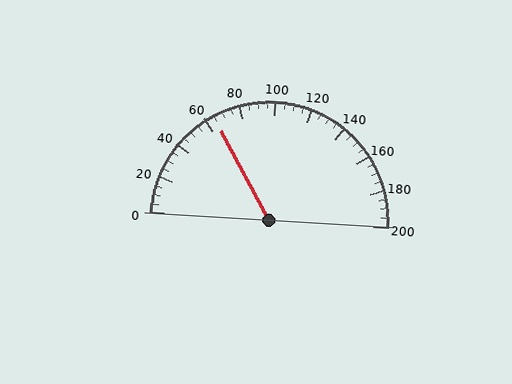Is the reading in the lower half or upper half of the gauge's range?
The reading is in the lower half of the range (0 to 200).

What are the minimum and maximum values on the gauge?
The gauge ranges from 0 to 200.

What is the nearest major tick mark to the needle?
The nearest major tick mark is 60.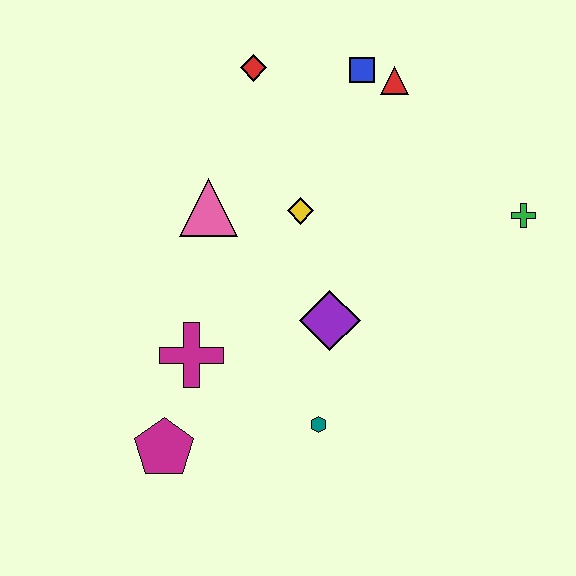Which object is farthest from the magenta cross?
The green cross is farthest from the magenta cross.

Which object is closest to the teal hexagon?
The purple diamond is closest to the teal hexagon.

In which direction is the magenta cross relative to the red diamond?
The magenta cross is below the red diamond.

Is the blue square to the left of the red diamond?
No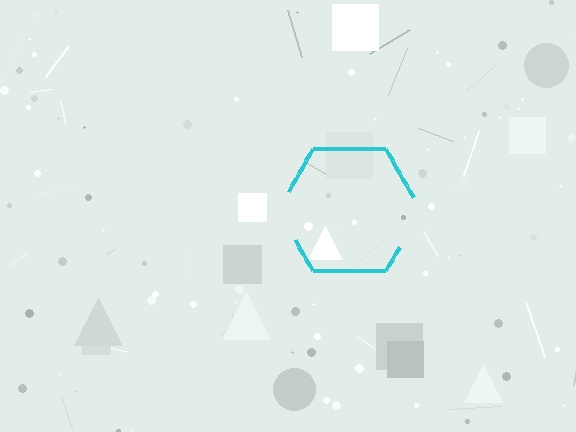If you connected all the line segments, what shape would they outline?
They would outline a hexagon.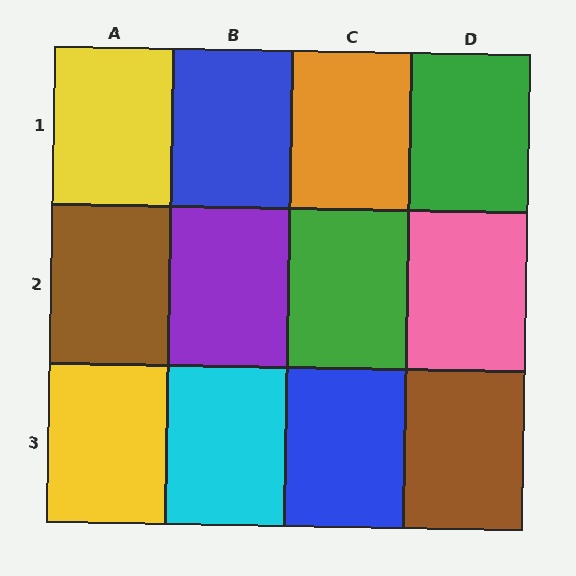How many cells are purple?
1 cell is purple.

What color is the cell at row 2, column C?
Green.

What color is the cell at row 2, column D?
Pink.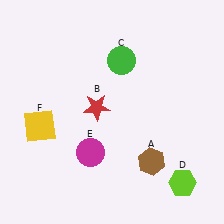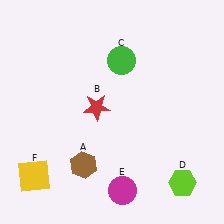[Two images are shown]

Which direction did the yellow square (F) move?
The yellow square (F) moved down.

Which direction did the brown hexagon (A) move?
The brown hexagon (A) moved left.